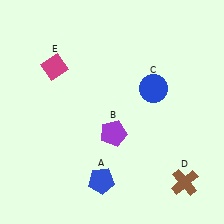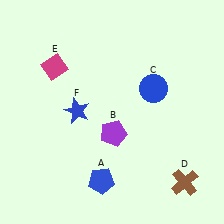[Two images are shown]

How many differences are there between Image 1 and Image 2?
There is 1 difference between the two images.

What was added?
A blue star (F) was added in Image 2.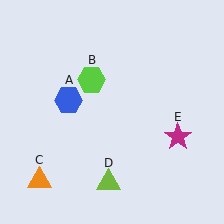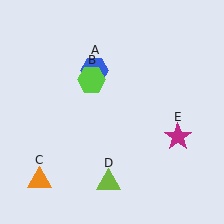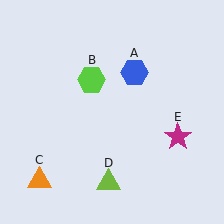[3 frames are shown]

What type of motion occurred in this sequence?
The blue hexagon (object A) rotated clockwise around the center of the scene.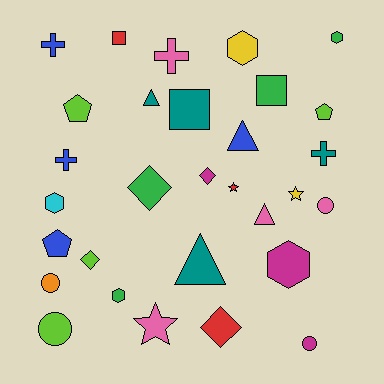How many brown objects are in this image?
There are no brown objects.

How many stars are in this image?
There are 3 stars.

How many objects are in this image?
There are 30 objects.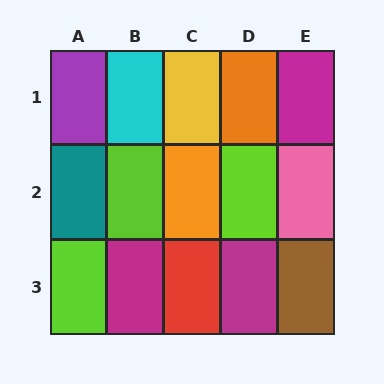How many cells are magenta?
3 cells are magenta.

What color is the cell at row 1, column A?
Purple.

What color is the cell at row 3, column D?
Magenta.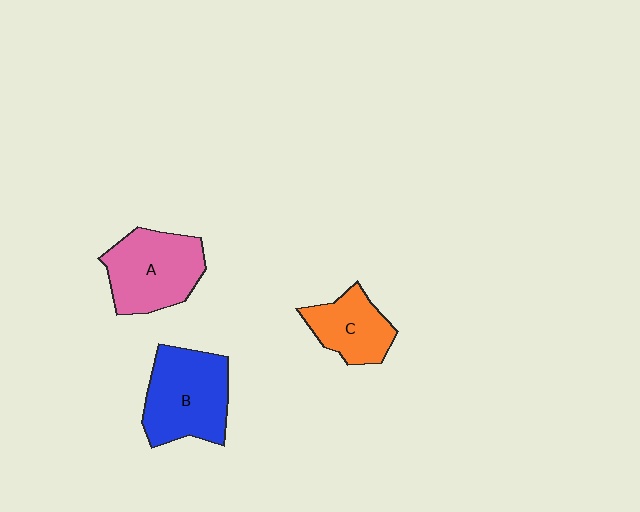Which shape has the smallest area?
Shape C (orange).